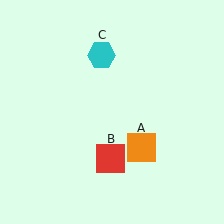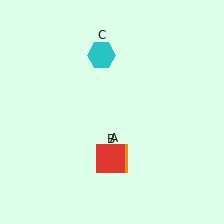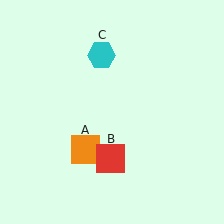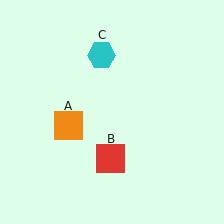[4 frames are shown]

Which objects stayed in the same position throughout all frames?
Red square (object B) and cyan hexagon (object C) remained stationary.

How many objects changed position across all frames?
1 object changed position: orange square (object A).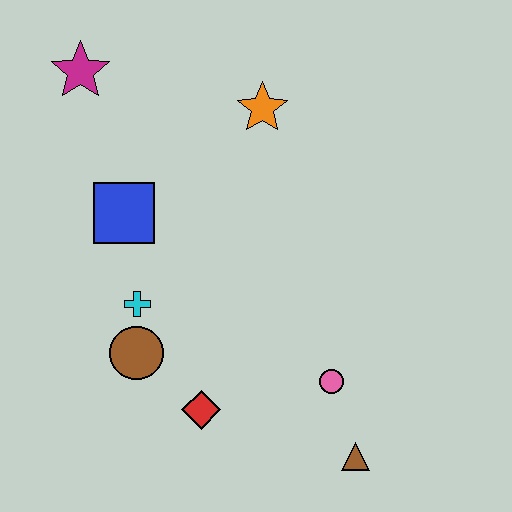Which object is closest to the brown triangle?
The pink circle is closest to the brown triangle.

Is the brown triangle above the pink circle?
No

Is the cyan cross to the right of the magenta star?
Yes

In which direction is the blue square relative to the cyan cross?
The blue square is above the cyan cross.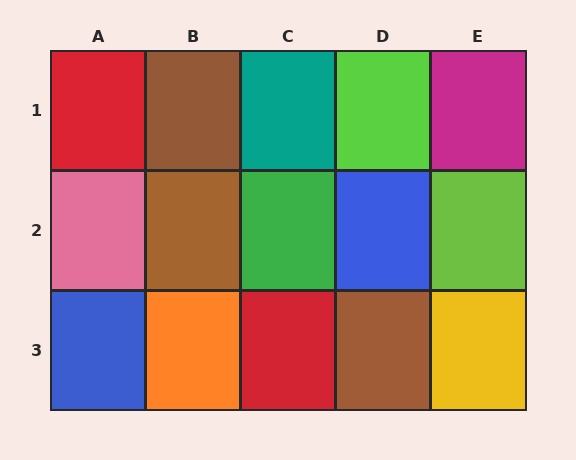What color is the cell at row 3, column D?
Brown.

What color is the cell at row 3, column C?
Red.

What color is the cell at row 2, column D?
Blue.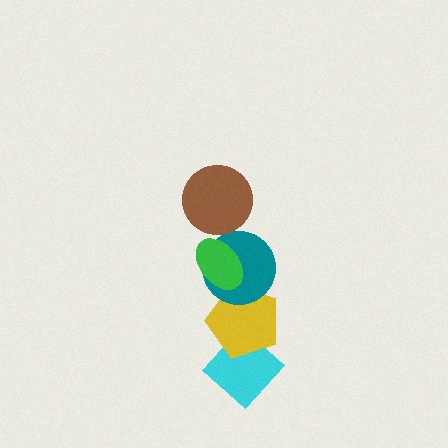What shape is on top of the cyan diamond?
The yellow pentagon is on top of the cyan diamond.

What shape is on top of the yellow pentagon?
The teal circle is on top of the yellow pentagon.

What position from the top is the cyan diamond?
The cyan diamond is 5th from the top.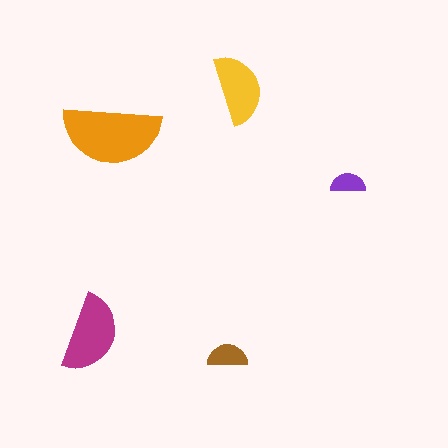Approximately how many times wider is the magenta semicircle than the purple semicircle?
About 2 times wider.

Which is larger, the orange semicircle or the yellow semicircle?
The orange one.